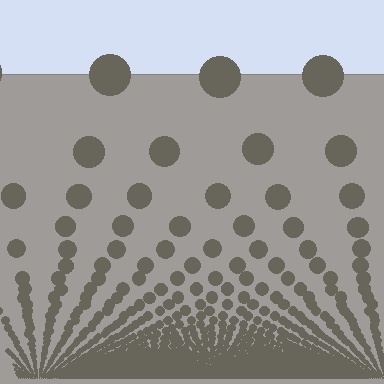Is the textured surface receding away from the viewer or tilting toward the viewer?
The surface appears to tilt toward the viewer. Texture elements get larger and sparser toward the top.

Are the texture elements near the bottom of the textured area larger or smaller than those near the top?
Smaller. The gradient is inverted — elements near the bottom are smaller and denser.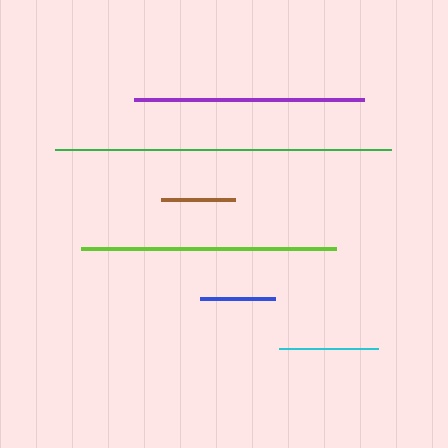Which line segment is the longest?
The green line is the longest at approximately 336 pixels.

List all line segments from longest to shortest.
From longest to shortest: green, lime, purple, cyan, blue, brown.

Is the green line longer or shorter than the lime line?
The green line is longer than the lime line.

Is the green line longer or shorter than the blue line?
The green line is longer than the blue line.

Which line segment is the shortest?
The brown line is the shortest at approximately 74 pixels.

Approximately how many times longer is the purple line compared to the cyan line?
The purple line is approximately 2.3 times the length of the cyan line.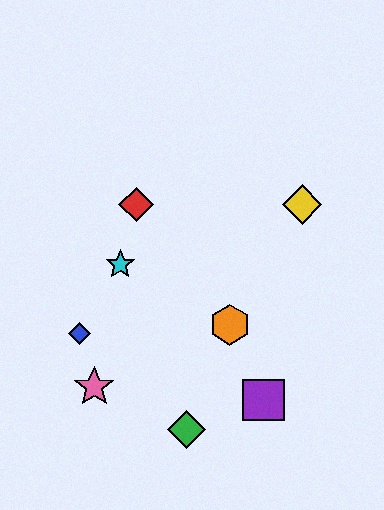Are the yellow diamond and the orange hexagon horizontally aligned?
No, the yellow diamond is at y≈204 and the orange hexagon is at y≈325.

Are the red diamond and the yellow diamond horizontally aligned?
Yes, both are at y≈204.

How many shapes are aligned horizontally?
2 shapes (the red diamond, the yellow diamond) are aligned horizontally.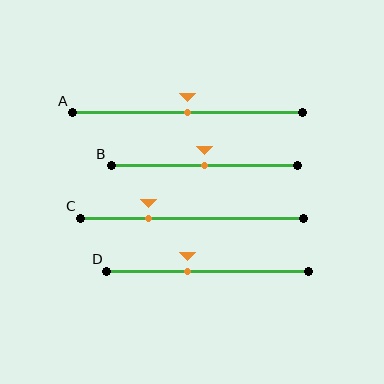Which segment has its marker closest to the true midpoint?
Segment A has its marker closest to the true midpoint.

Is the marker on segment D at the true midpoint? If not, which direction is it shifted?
No, the marker on segment D is shifted to the left by about 10% of the segment length.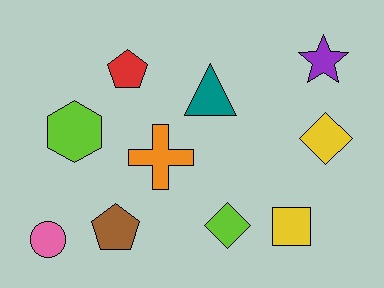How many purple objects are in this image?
There is 1 purple object.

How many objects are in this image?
There are 10 objects.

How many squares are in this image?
There is 1 square.